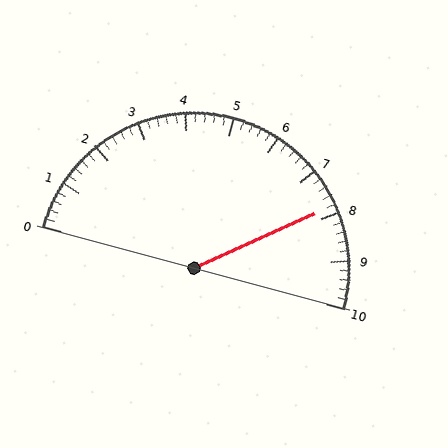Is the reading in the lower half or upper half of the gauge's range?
The reading is in the upper half of the range (0 to 10).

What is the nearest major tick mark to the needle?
The nearest major tick mark is 8.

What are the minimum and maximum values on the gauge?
The gauge ranges from 0 to 10.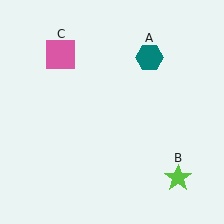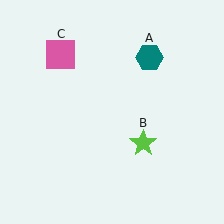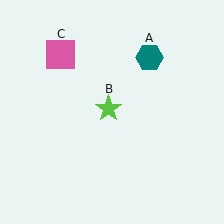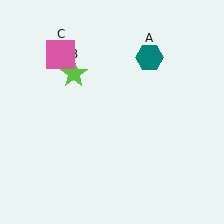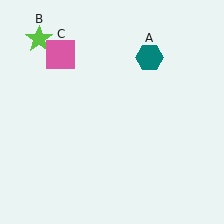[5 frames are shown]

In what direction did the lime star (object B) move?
The lime star (object B) moved up and to the left.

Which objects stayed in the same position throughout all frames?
Teal hexagon (object A) and pink square (object C) remained stationary.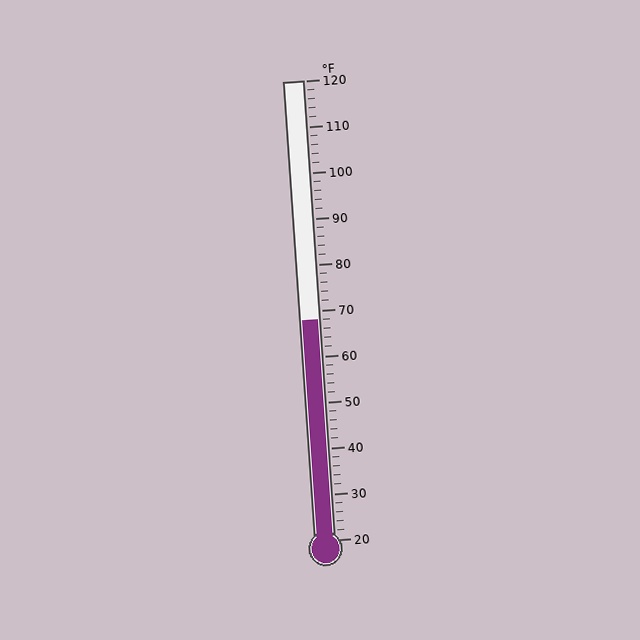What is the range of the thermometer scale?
The thermometer scale ranges from 20°F to 120°F.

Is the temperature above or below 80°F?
The temperature is below 80°F.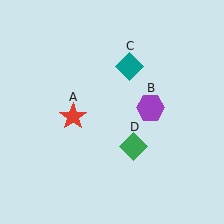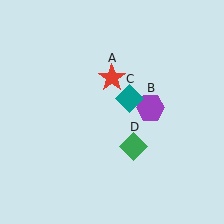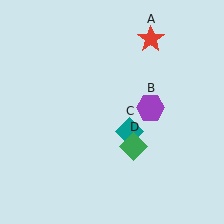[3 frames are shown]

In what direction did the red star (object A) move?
The red star (object A) moved up and to the right.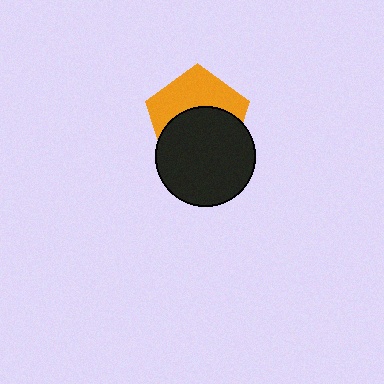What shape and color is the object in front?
The object in front is a black circle.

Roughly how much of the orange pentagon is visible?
About half of it is visible (roughly 46%).